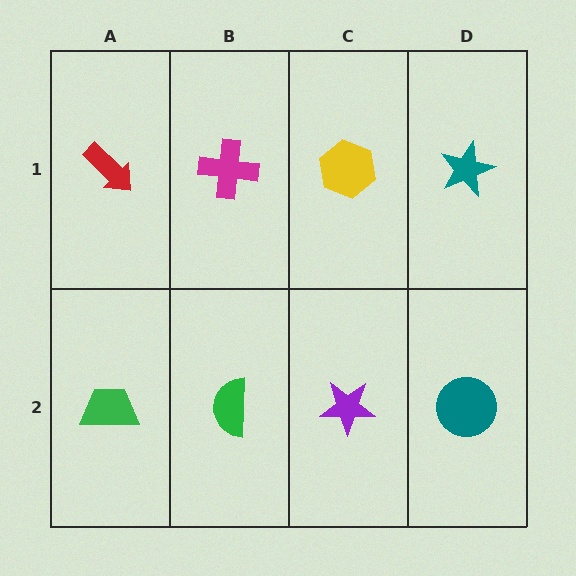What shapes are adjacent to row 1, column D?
A teal circle (row 2, column D), a yellow hexagon (row 1, column C).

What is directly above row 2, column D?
A teal star.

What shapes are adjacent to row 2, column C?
A yellow hexagon (row 1, column C), a green semicircle (row 2, column B), a teal circle (row 2, column D).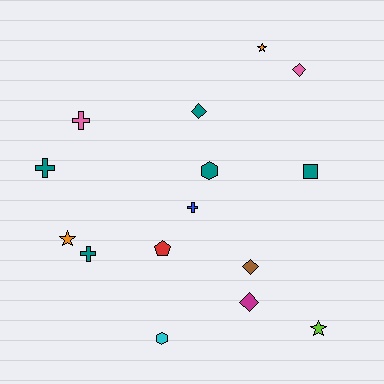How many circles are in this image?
There are no circles.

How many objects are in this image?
There are 15 objects.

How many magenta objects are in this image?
There is 1 magenta object.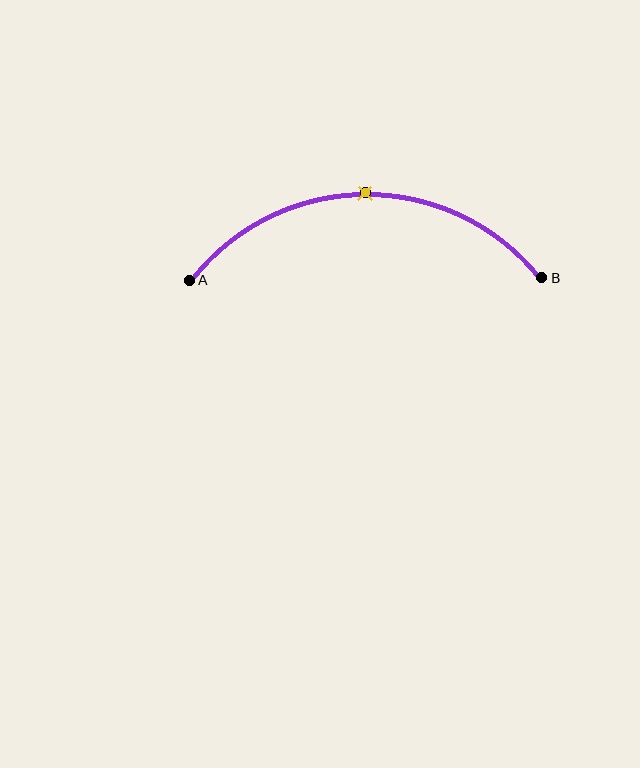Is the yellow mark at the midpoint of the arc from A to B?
Yes. The yellow mark lies on the arc at equal arc-length from both A and B — it is the arc midpoint.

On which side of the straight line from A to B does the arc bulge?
The arc bulges above the straight line connecting A and B.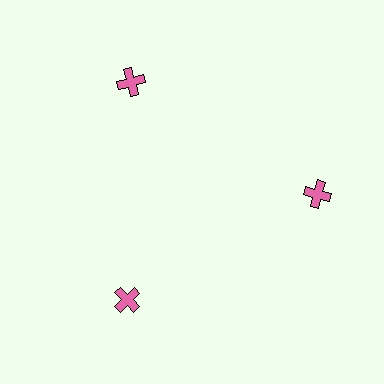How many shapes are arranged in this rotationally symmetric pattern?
There are 3 shapes, arranged in 3 groups of 1.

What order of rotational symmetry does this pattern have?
This pattern has 3-fold rotational symmetry.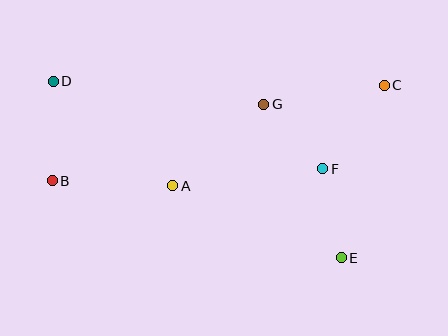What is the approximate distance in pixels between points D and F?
The distance between D and F is approximately 283 pixels.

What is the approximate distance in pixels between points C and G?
The distance between C and G is approximately 122 pixels.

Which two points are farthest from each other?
Points B and C are farthest from each other.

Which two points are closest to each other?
Points F and G are closest to each other.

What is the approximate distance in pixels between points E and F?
The distance between E and F is approximately 91 pixels.